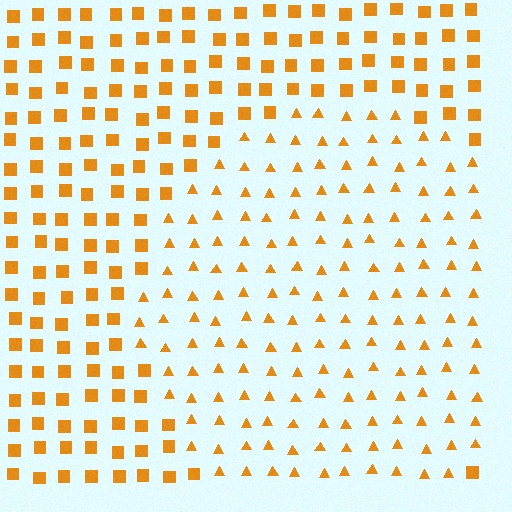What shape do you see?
I see a circle.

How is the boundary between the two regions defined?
The boundary is defined by a change in element shape: triangles inside vs. squares outside. All elements share the same color and spacing.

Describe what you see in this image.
The image is filled with small orange elements arranged in a uniform grid. A circle-shaped region contains triangles, while the surrounding area contains squares. The boundary is defined purely by the change in element shape.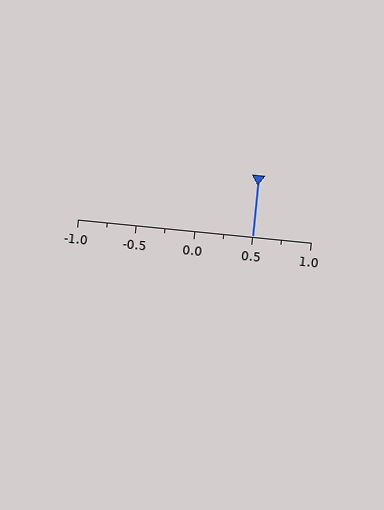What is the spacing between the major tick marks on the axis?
The major ticks are spaced 0.5 apart.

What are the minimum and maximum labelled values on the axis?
The axis runs from -1.0 to 1.0.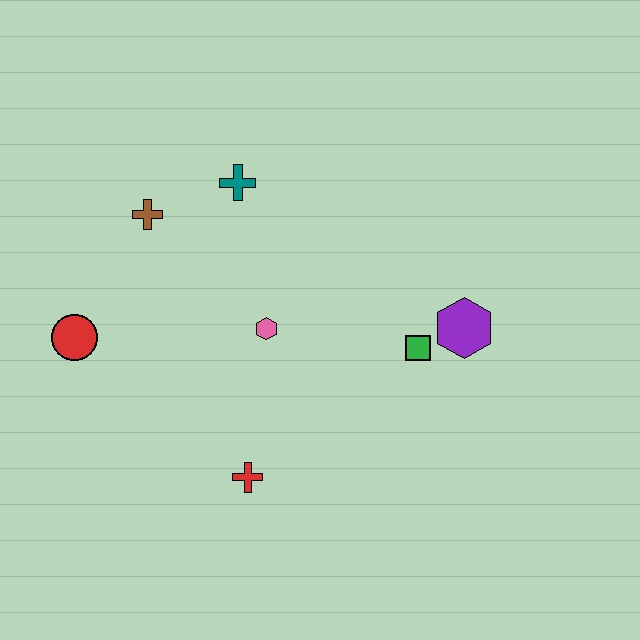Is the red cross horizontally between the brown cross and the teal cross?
No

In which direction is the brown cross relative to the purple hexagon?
The brown cross is to the left of the purple hexagon.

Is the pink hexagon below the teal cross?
Yes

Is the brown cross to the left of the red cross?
Yes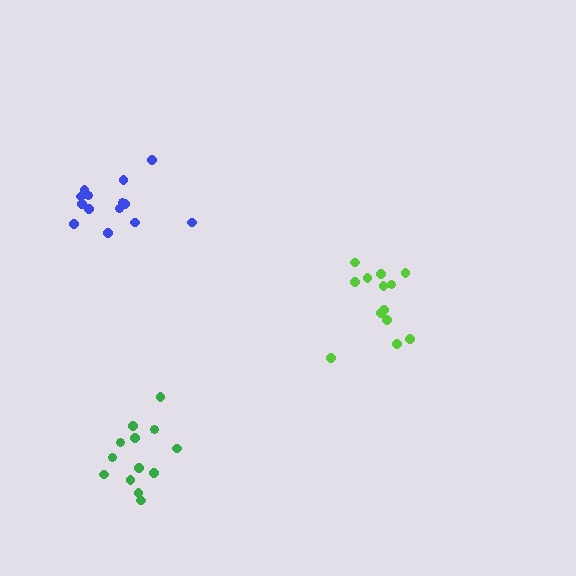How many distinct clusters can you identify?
There are 3 distinct clusters.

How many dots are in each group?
Group 1: 13 dots, Group 2: 14 dots, Group 3: 13 dots (40 total).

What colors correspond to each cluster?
The clusters are colored: lime, blue, green.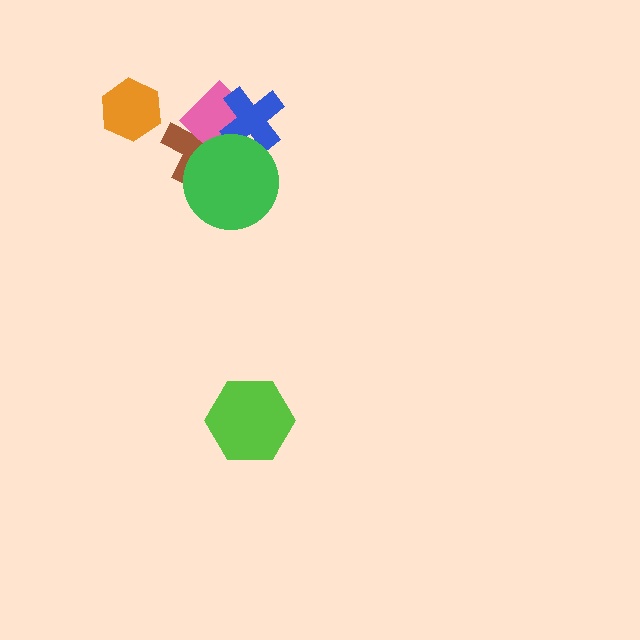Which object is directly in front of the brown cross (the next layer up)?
The pink diamond is directly in front of the brown cross.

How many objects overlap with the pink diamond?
3 objects overlap with the pink diamond.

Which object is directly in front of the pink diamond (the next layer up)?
The blue cross is directly in front of the pink diamond.